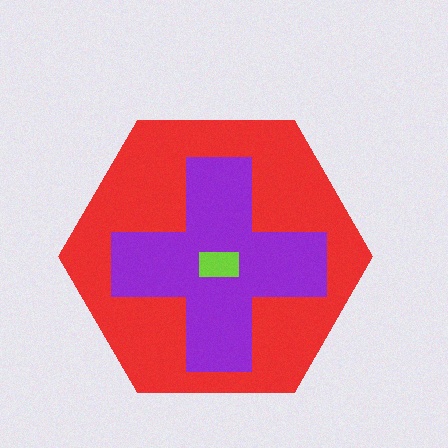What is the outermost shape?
The red hexagon.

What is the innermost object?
The lime rectangle.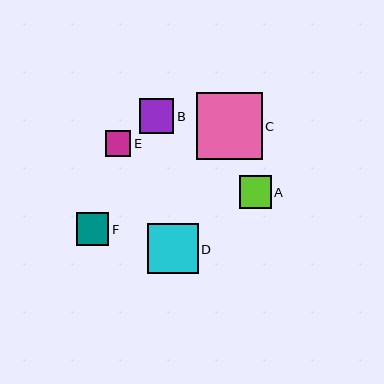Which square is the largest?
Square C is the largest with a size of approximately 66 pixels.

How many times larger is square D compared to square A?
Square D is approximately 1.6 times the size of square A.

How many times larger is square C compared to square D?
Square C is approximately 1.3 times the size of square D.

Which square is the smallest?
Square E is the smallest with a size of approximately 26 pixels.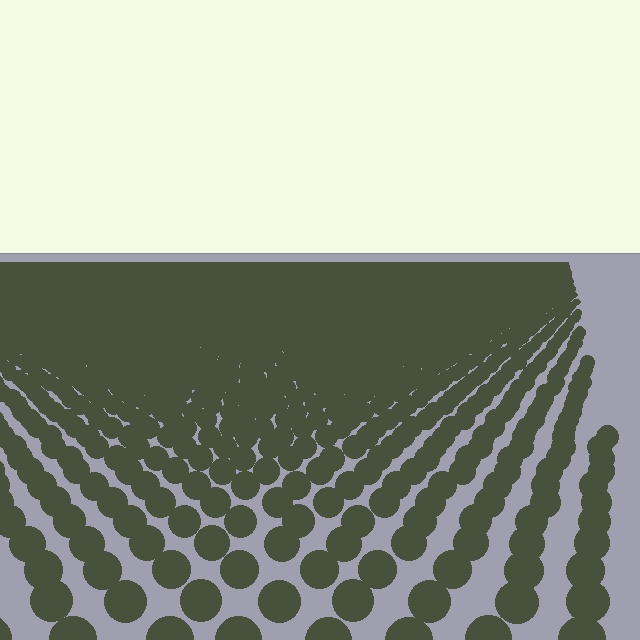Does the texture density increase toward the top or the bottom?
Density increases toward the top.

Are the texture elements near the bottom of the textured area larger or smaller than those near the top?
Larger. Near the bottom, elements are closer to the viewer and appear at a bigger on-screen size.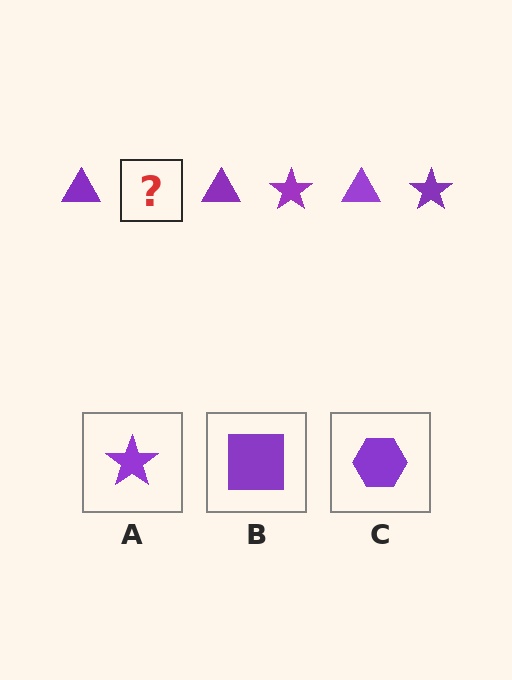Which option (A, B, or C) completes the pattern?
A.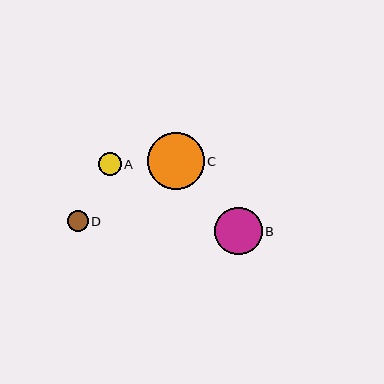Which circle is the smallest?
Circle D is the smallest with a size of approximately 21 pixels.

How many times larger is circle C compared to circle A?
Circle C is approximately 2.5 times the size of circle A.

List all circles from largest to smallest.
From largest to smallest: C, B, A, D.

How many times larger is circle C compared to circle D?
Circle C is approximately 2.7 times the size of circle D.